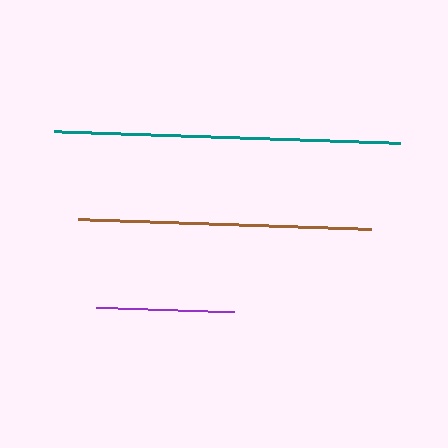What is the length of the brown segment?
The brown segment is approximately 293 pixels long.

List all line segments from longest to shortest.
From longest to shortest: teal, brown, purple.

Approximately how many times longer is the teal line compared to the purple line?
The teal line is approximately 2.5 times the length of the purple line.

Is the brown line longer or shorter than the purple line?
The brown line is longer than the purple line.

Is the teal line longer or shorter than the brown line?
The teal line is longer than the brown line.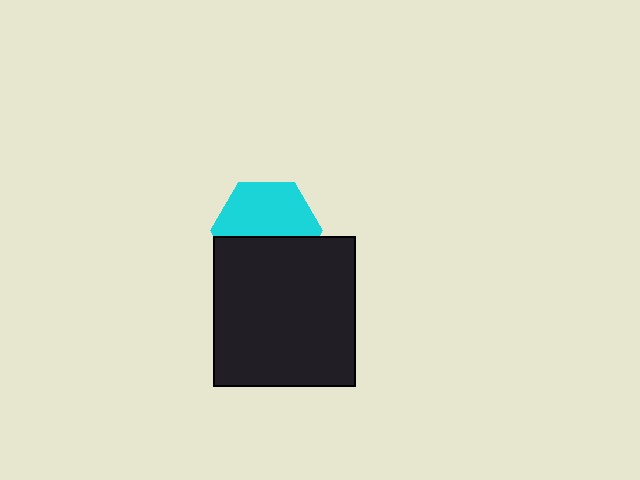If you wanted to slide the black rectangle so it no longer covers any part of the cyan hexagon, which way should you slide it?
Slide it down — that is the most direct way to separate the two shapes.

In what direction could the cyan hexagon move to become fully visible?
The cyan hexagon could move up. That would shift it out from behind the black rectangle entirely.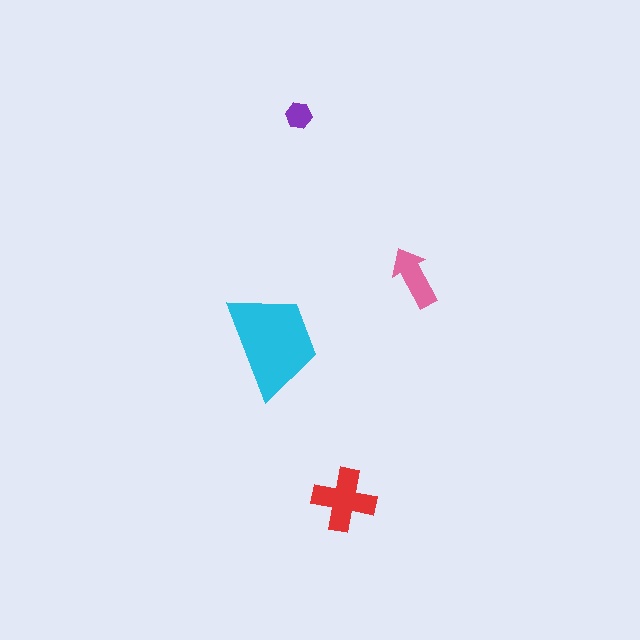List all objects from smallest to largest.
The purple hexagon, the pink arrow, the red cross, the cyan trapezoid.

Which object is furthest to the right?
The pink arrow is rightmost.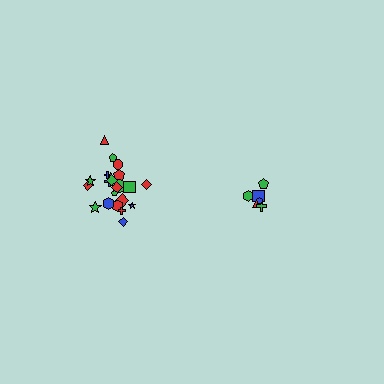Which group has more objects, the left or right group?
The left group.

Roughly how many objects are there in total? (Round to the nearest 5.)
Roughly 30 objects in total.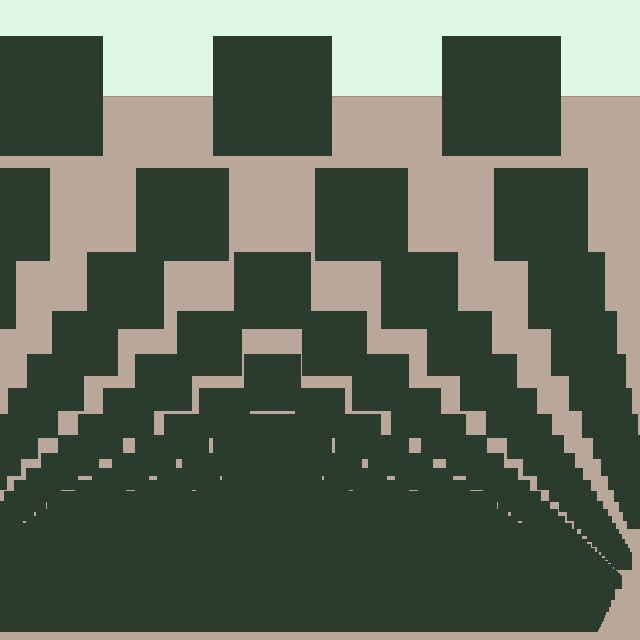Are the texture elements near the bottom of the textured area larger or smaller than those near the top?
Smaller. The gradient is inverted — elements near the bottom are smaller and denser.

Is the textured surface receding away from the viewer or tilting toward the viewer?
The surface appears to tilt toward the viewer. Texture elements get larger and sparser toward the top.